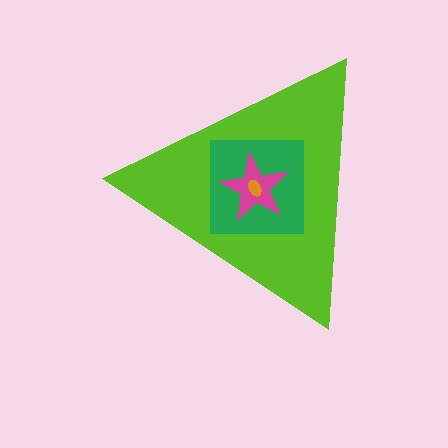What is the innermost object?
The orange ellipse.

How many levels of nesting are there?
4.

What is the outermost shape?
The lime triangle.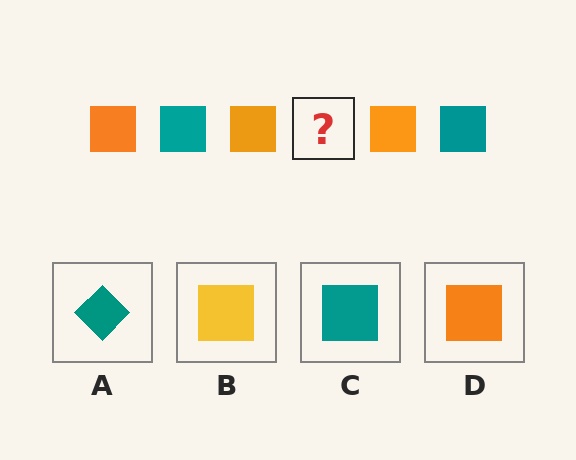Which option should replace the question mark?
Option C.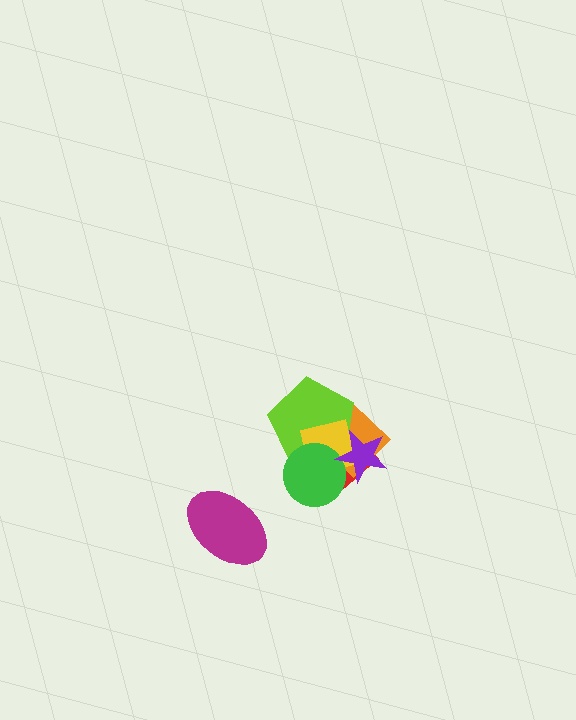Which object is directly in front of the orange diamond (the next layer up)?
The lime pentagon is directly in front of the orange diamond.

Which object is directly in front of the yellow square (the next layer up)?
The green circle is directly in front of the yellow square.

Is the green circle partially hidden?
Yes, it is partially covered by another shape.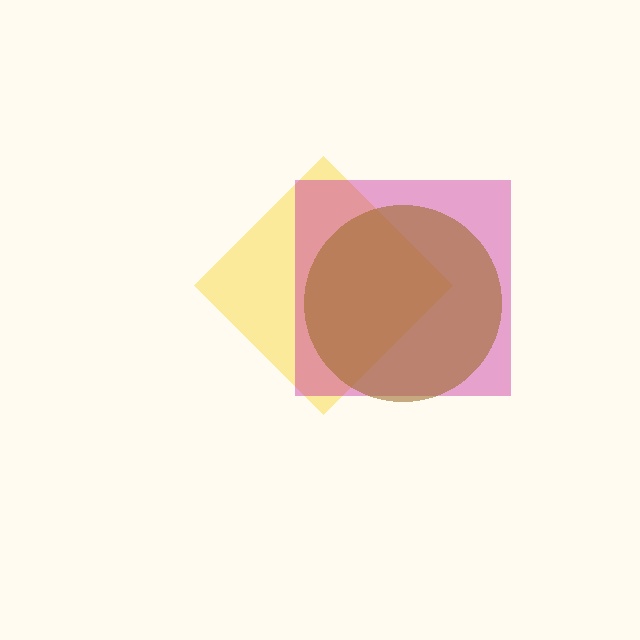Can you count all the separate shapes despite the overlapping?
Yes, there are 3 separate shapes.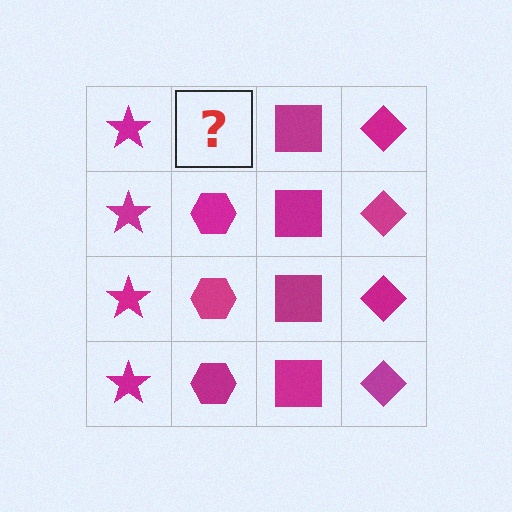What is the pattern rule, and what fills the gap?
The rule is that each column has a consistent shape. The gap should be filled with a magenta hexagon.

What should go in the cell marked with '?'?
The missing cell should contain a magenta hexagon.